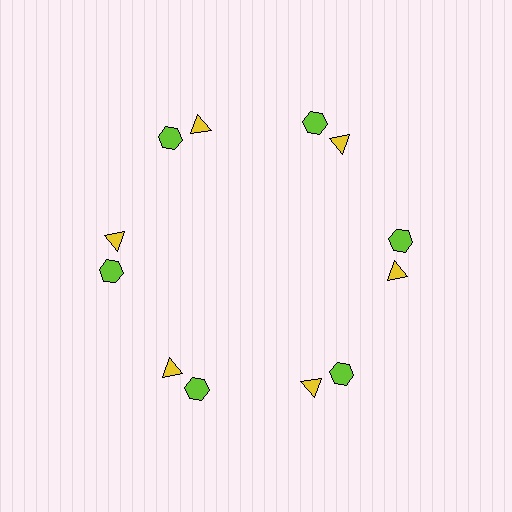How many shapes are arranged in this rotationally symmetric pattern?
There are 12 shapes, arranged in 6 groups of 2.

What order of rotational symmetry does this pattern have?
This pattern has 6-fold rotational symmetry.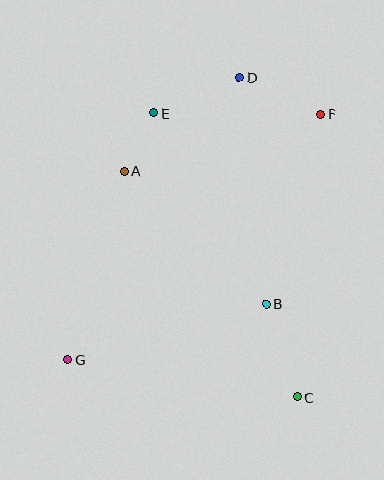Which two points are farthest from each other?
Points F and G are farthest from each other.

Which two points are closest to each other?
Points A and E are closest to each other.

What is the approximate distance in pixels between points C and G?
The distance between C and G is approximately 232 pixels.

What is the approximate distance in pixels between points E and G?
The distance between E and G is approximately 261 pixels.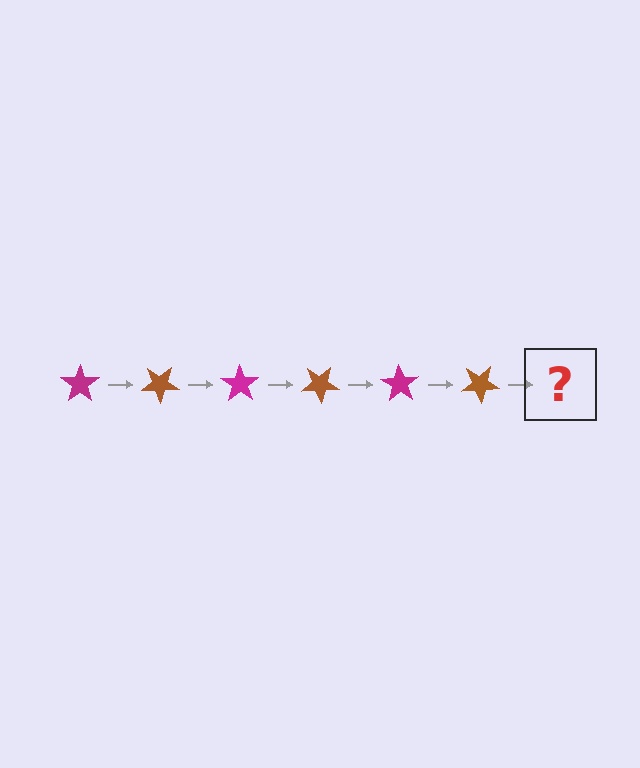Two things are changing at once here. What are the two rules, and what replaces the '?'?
The two rules are that it rotates 35 degrees each step and the color cycles through magenta and brown. The '?' should be a magenta star, rotated 210 degrees from the start.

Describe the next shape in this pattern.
It should be a magenta star, rotated 210 degrees from the start.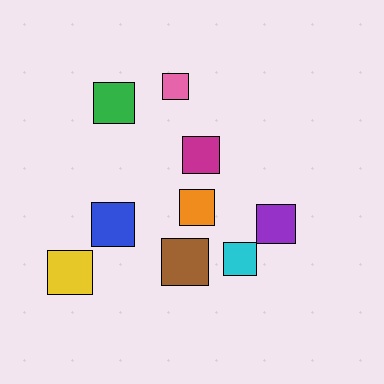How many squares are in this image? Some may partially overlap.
There are 9 squares.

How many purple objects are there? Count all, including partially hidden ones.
There is 1 purple object.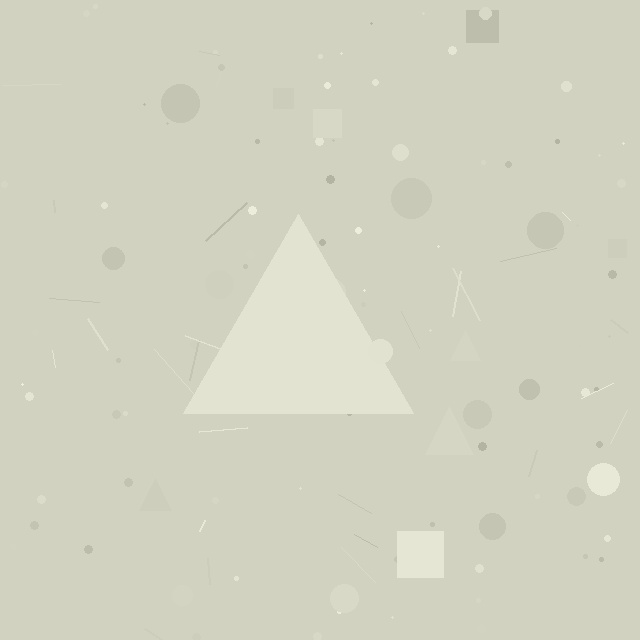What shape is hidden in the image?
A triangle is hidden in the image.